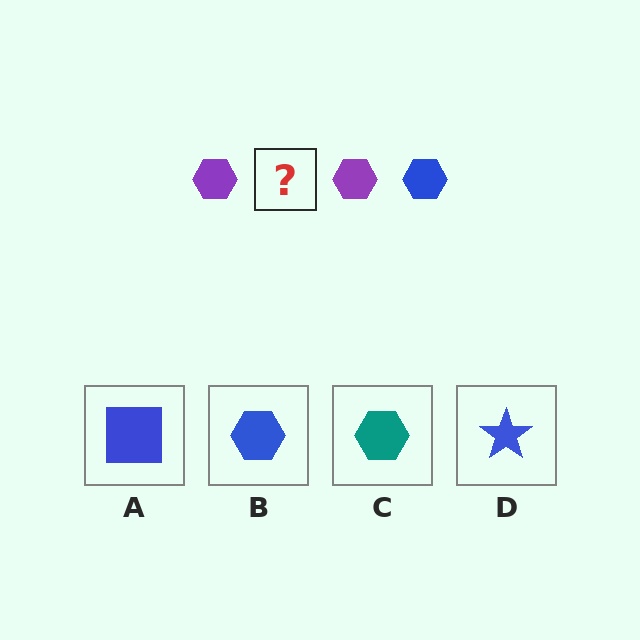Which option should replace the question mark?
Option B.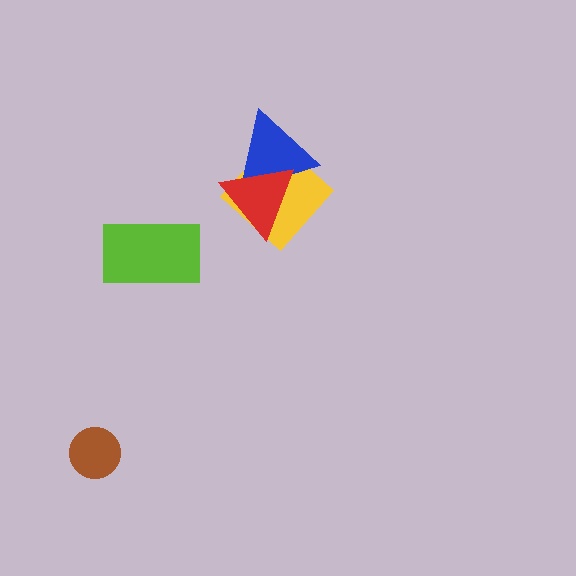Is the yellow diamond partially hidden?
Yes, it is partially covered by another shape.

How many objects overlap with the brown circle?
0 objects overlap with the brown circle.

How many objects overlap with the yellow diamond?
2 objects overlap with the yellow diamond.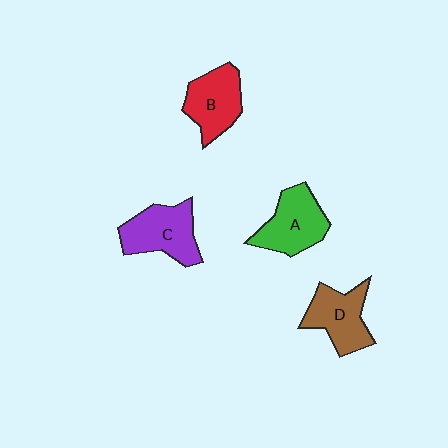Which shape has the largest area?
Shape C (purple).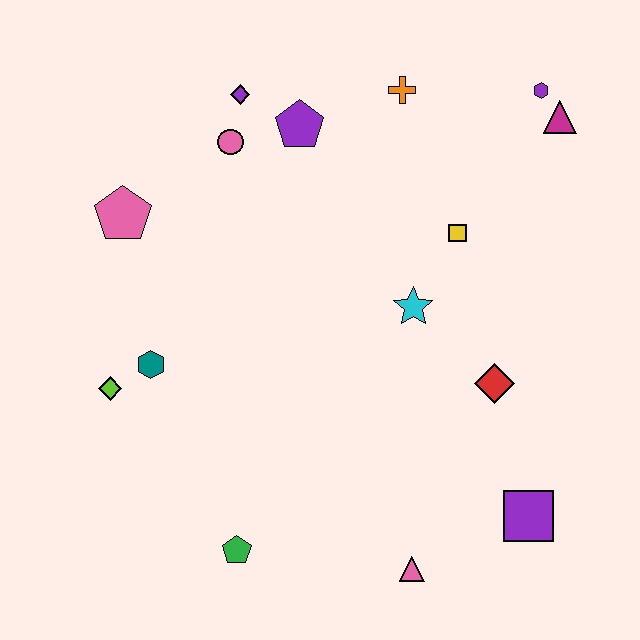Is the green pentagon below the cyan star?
Yes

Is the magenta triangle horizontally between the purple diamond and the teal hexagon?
No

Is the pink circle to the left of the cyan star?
Yes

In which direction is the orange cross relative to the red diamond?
The orange cross is above the red diamond.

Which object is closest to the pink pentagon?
The pink circle is closest to the pink pentagon.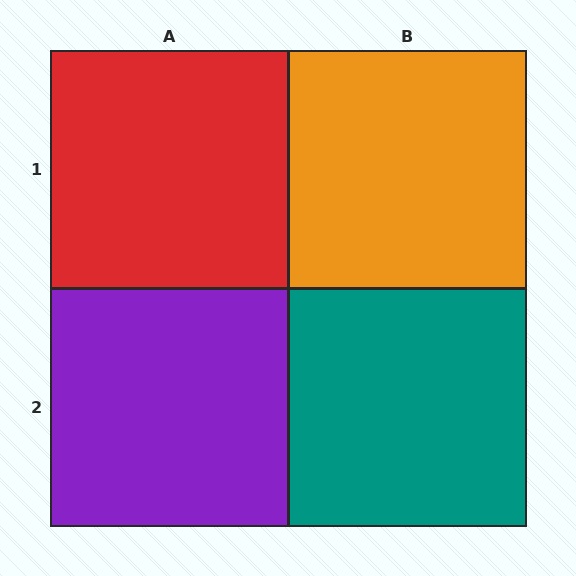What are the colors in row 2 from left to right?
Purple, teal.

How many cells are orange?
1 cell is orange.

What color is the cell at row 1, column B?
Orange.